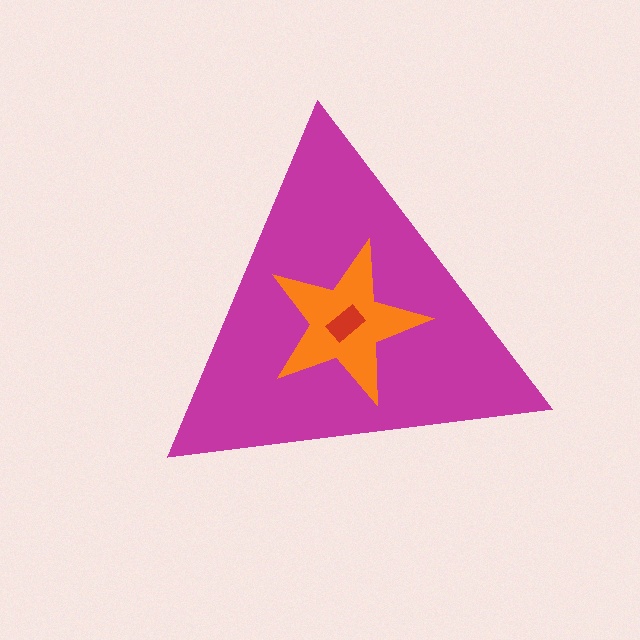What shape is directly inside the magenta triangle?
The orange star.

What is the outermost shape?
The magenta triangle.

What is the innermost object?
The red rectangle.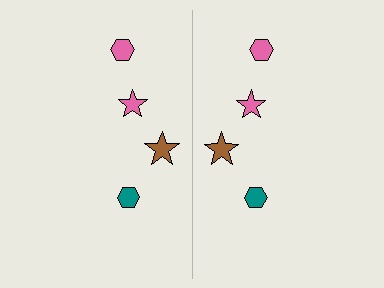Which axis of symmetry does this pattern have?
The pattern has a vertical axis of symmetry running through the center of the image.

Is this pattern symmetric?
Yes, this pattern has bilateral (reflection) symmetry.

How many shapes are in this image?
There are 8 shapes in this image.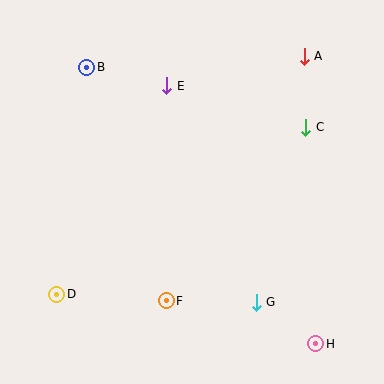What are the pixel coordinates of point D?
Point D is at (57, 294).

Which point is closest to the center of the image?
Point E at (167, 86) is closest to the center.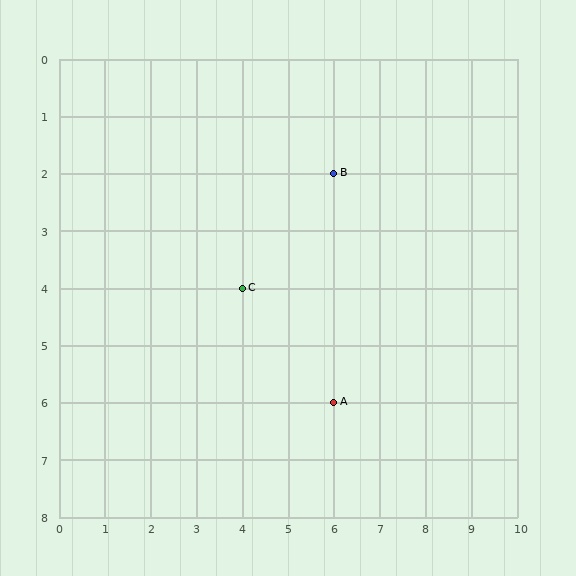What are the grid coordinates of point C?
Point C is at grid coordinates (4, 4).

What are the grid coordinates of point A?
Point A is at grid coordinates (6, 6).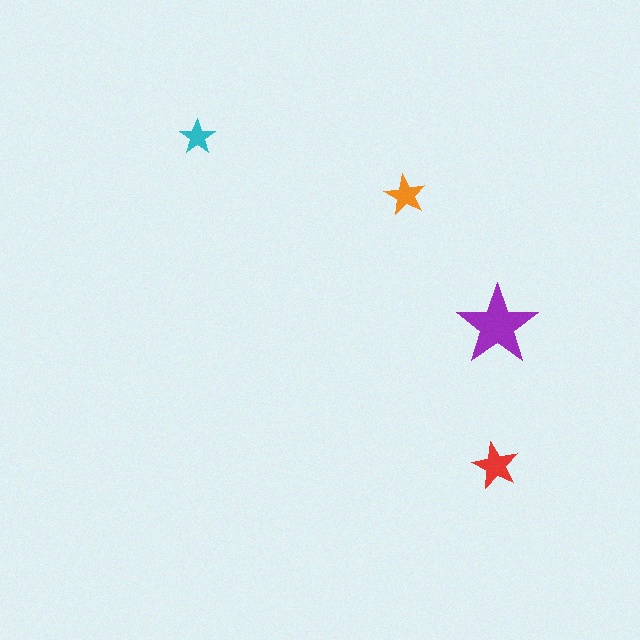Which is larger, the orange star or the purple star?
The purple one.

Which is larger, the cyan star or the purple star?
The purple one.